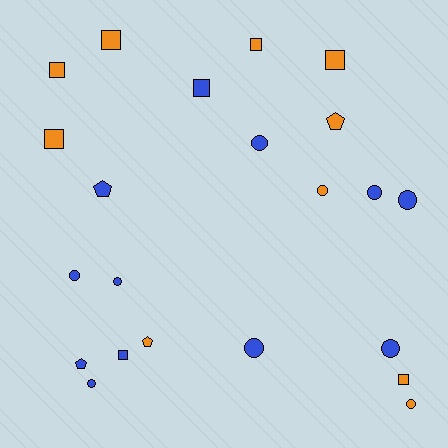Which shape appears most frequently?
Circle, with 10 objects.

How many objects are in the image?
There are 22 objects.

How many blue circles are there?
There are 8 blue circles.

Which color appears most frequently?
Blue, with 12 objects.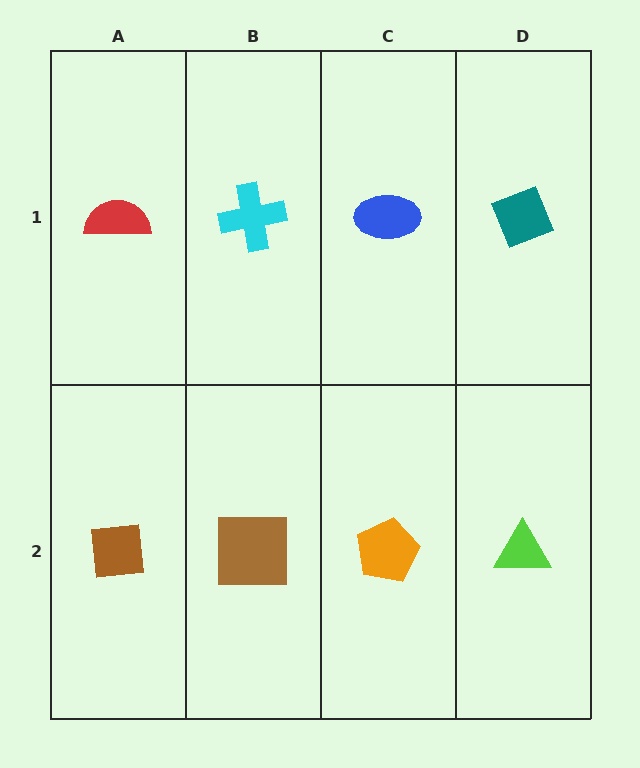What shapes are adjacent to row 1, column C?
An orange pentagon (row 2, column C), a cyan cross (row 1, column B), a teal diamond (row 1, column D).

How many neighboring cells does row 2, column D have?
2.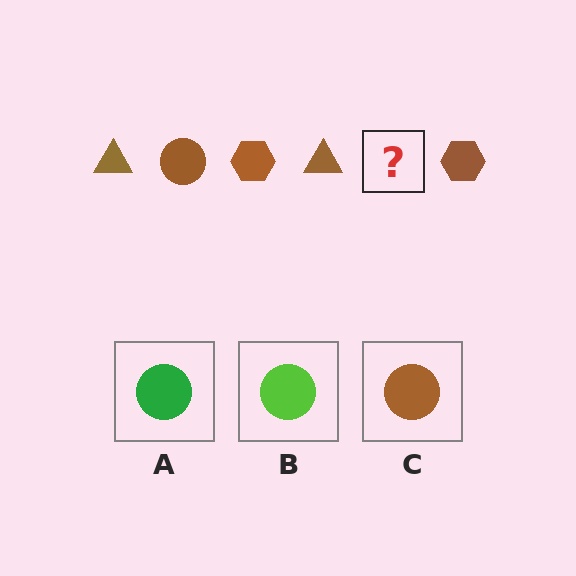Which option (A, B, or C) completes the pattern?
C.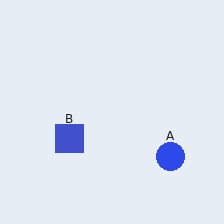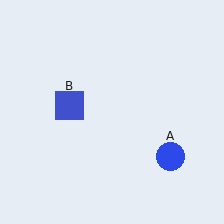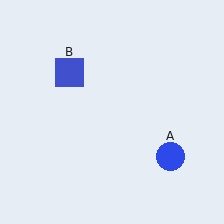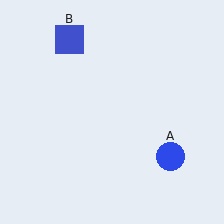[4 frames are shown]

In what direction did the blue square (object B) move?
The blue square (object B) moved up.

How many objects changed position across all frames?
1 object changed position: blue square (object B).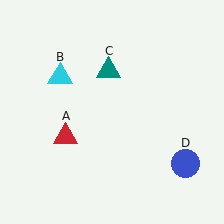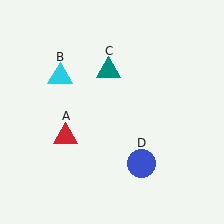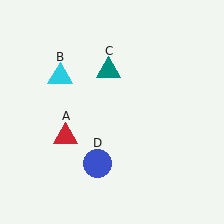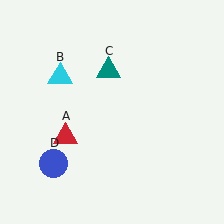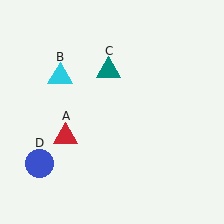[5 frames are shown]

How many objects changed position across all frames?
1 object changed position: blue circle (object D).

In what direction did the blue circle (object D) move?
The blue circle (object D) moved left.